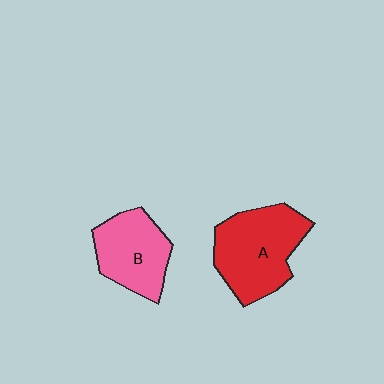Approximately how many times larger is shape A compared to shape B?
Approximately 1.3 times.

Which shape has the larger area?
Shape A (red).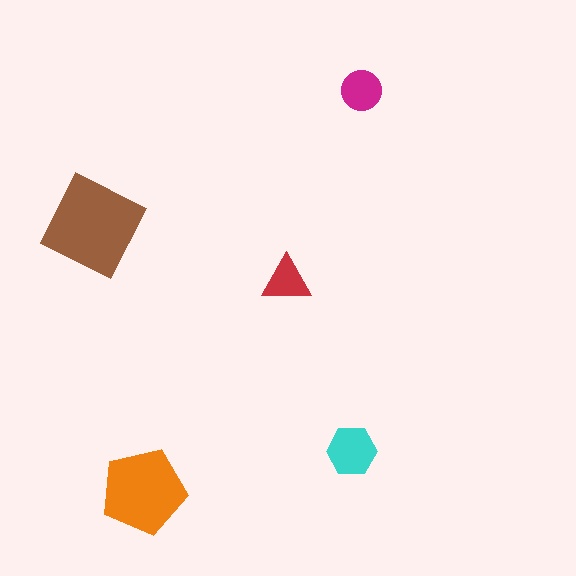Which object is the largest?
The brown diamond.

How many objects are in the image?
There are 5 objects in the image.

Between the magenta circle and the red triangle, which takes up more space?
The magenta circle.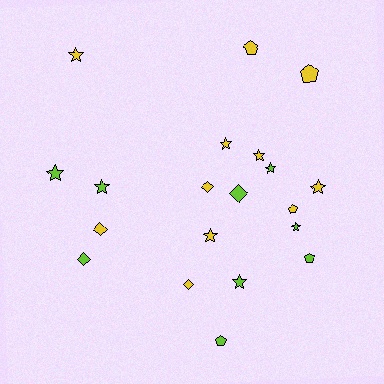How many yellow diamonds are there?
There are 3 yellow diamonds.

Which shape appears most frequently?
Star, with 10 objects.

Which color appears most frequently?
Yellow, with 11 objects.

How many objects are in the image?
There are 20 objects.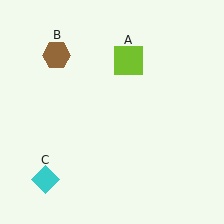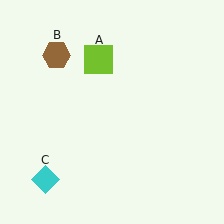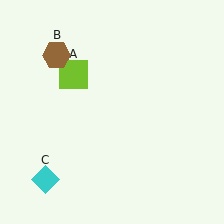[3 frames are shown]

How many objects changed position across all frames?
1 object changed position: lime square (object A).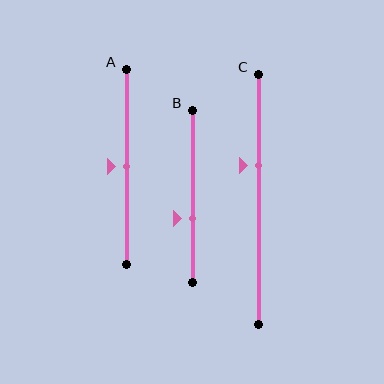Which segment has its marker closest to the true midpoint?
Segment A has its marker closest to the true midpoint.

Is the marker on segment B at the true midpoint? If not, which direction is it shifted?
No, the marker on segment B is shifted downward by about 13% of the segment length.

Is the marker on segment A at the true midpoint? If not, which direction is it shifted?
Yes, the marker on segment A is at the true midpoint.